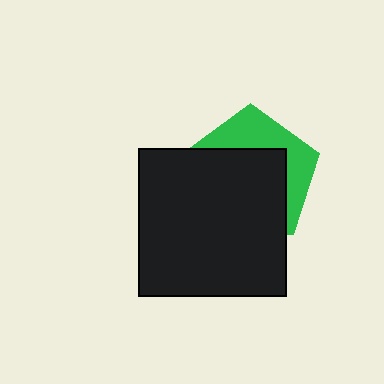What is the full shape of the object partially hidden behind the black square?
The partially hidden object is a green pentagon.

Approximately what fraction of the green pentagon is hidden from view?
Roughly 65% of the green pentagon is hidden behind the black square.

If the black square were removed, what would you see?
You would see the complete green pentagon.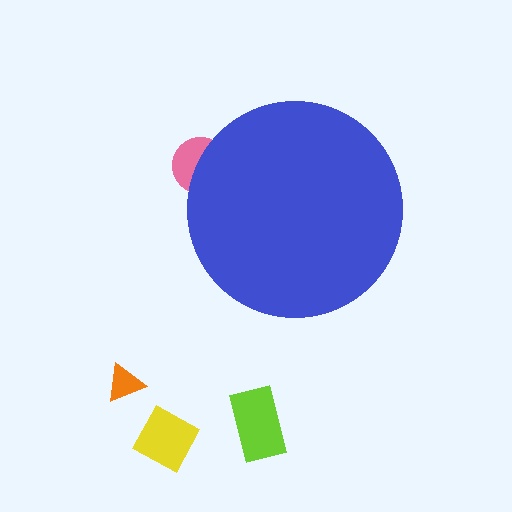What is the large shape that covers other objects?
A blue circle.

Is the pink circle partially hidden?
Yes, the pink circle is partially hidden behind the blue circle.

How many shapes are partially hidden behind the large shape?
1 shape is partially hidden.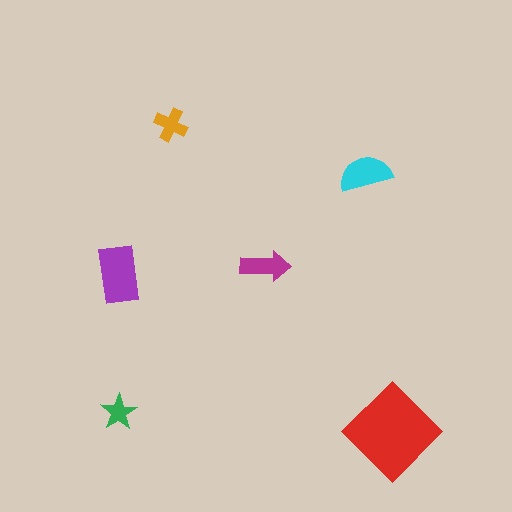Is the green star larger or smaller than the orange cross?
Smaller.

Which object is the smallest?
The green star.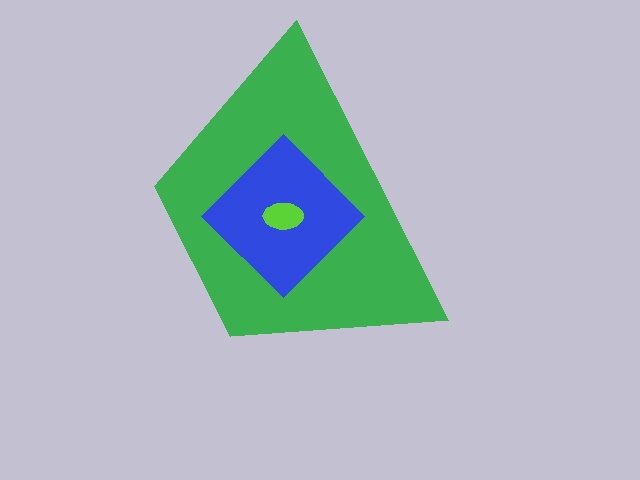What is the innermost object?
The lime ellipse.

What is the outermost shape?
The green trapezoid.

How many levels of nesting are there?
3.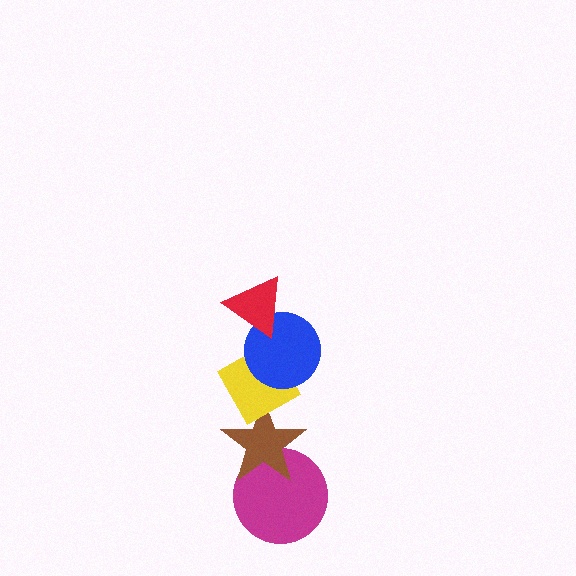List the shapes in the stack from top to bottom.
From top to bottom: the red triangle, the blue circle, the yellow diamond, the brown star, the magenta circle.